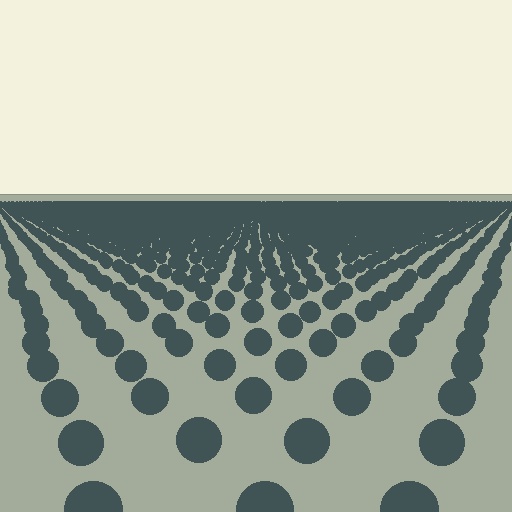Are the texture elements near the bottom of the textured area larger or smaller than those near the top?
Larger. Near the bottom, elements are closer to the viewer and appear at a bigger on-screen size.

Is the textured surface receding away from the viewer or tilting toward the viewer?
The surface is receding away from the viewer. Texture elements get smaller and denser toward the top.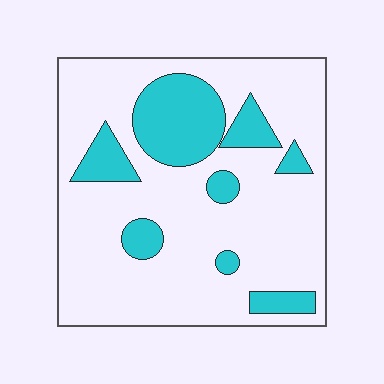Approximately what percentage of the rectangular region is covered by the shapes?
Approximately 20%.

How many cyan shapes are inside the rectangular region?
8.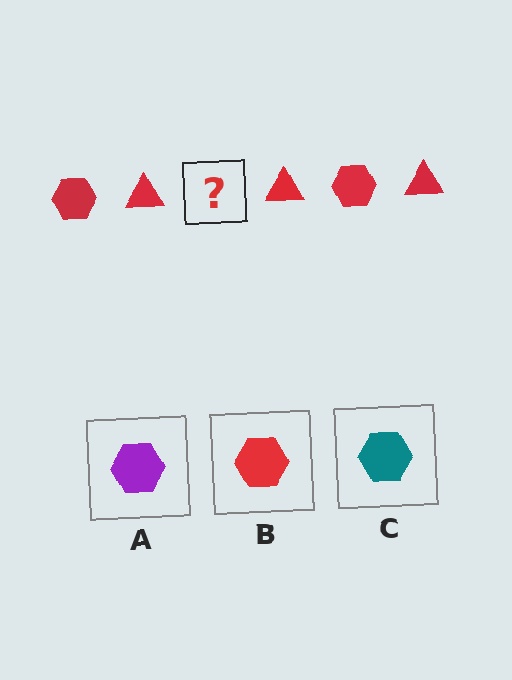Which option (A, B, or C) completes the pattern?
B.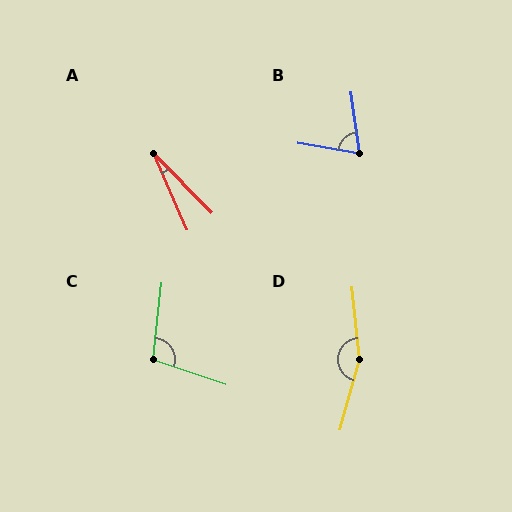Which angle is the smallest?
A, at approximately 21 degrees.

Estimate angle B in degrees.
Approximately 73 degrees.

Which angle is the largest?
D, at approximately 159 degrees.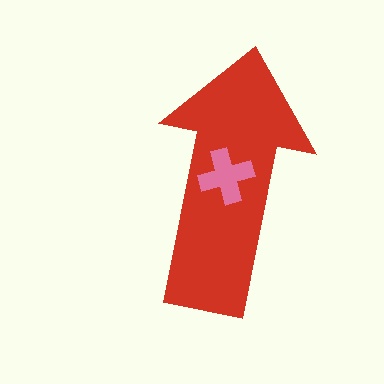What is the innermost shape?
The pink cross.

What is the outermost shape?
The red arrow.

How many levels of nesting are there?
2.